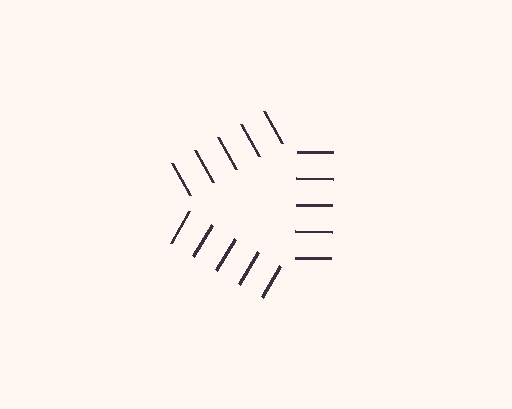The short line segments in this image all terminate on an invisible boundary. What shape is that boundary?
An illusory triangle — the line segments terminate on its edges but no continuous stroke is drawn.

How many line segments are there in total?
15 — 5 along each of the 3 edges.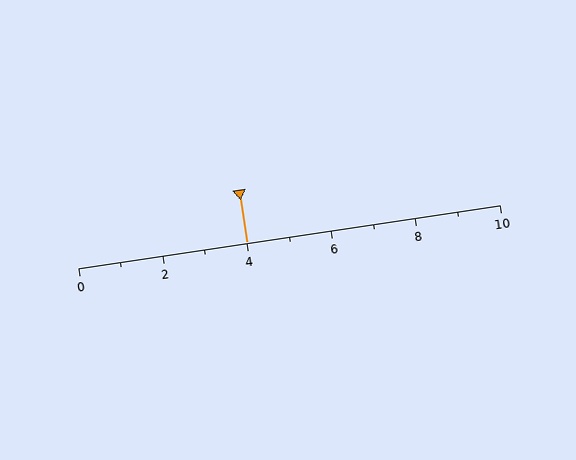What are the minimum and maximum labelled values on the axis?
The axis runs from 0 to 10.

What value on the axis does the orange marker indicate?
The marker indicates approximately 4.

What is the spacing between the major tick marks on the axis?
The major ticks are spaced 2 apart.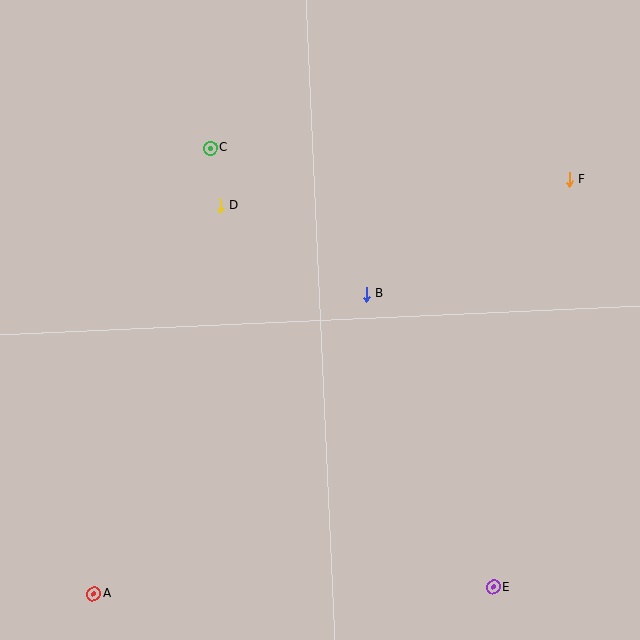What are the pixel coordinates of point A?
Point A is at (94, 594).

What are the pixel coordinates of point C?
Point C is at (210, 148).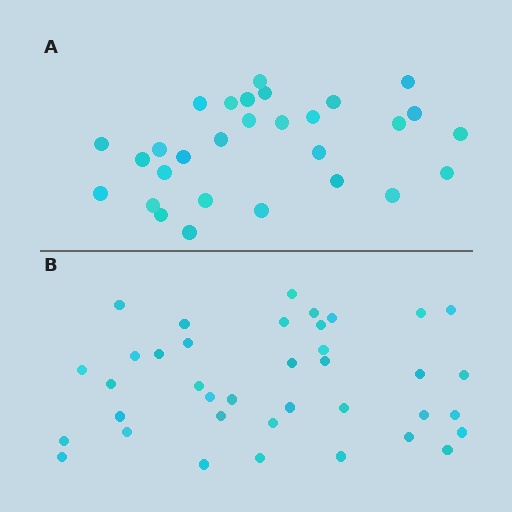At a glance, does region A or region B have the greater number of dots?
Region B (the bottom region) has more dots.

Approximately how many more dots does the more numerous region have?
Region B has roughly 8 or so more dots than region A.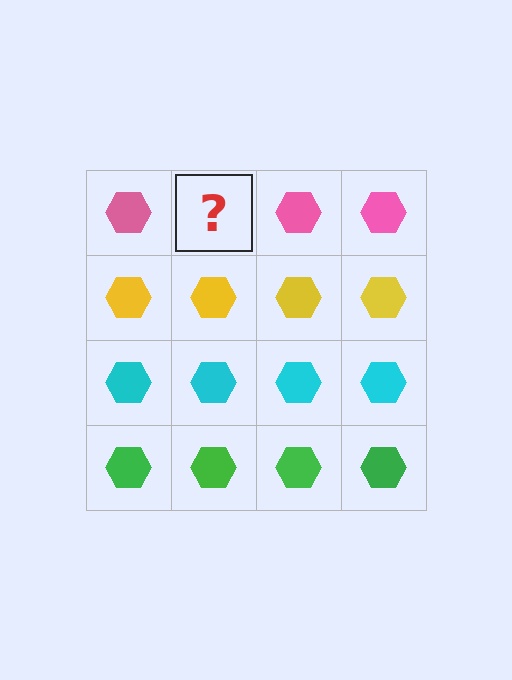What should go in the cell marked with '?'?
The missing cell should contain a pink hexagon.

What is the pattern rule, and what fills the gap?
The rule is that each row has a consistent color. The gap should be filled with a pink hexagon.